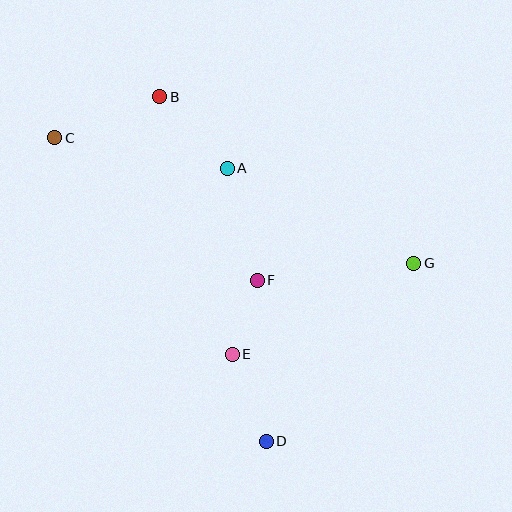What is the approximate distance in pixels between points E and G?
The distance between E and G is approximately 203 pixels.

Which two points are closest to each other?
Points E and F are closest to each other.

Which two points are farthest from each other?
Points C and G are farthest from each other.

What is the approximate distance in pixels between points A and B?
The distance between A and B is approximately 98 pixels.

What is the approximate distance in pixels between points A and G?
The distance between A and G is approximately 209 pixels.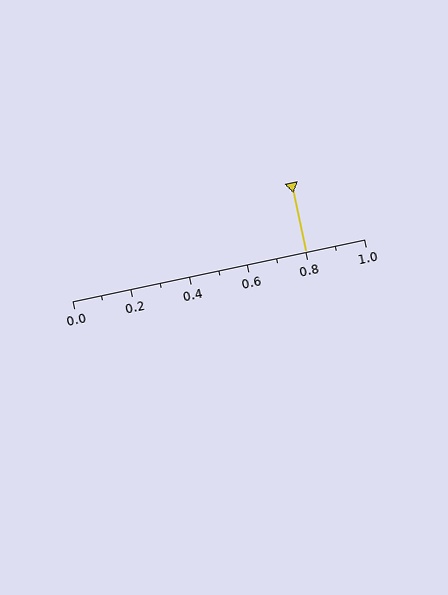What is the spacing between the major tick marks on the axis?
The major ticks are spaced 0.2 apart.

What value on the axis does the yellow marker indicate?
The marker indicates approximately 0.8.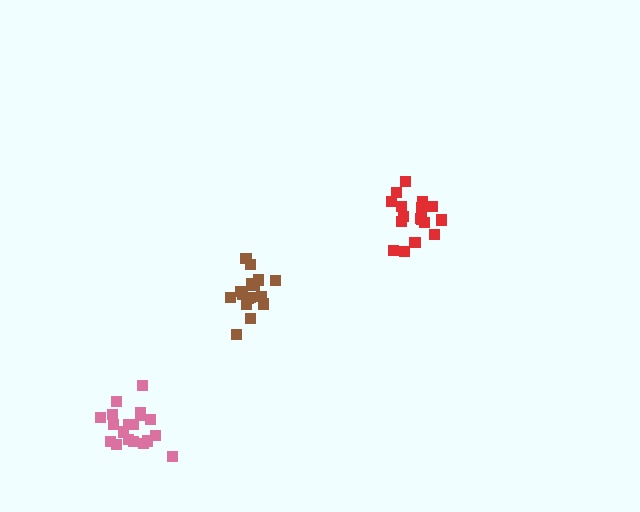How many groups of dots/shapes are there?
There are 3 groups.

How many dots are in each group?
Group 1: 17 dots, Group 2: 16 dots, Group 3: 19 dots (52 total).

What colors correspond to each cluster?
The clusters are colored: red, brown, pink.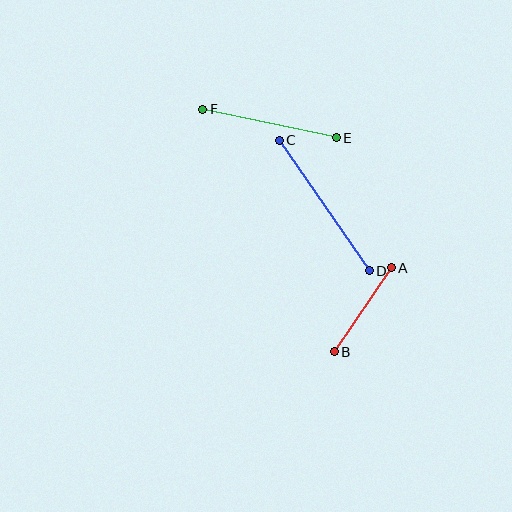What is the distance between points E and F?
The distance is approximately 137 pixels.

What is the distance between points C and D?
The distance is approximately 159 pixels.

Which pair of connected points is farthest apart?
Points C and D are farthest apart.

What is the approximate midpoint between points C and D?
The midpoint is at approximately (324, 206) pixels.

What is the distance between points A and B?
The distance is approximately 101 pixels.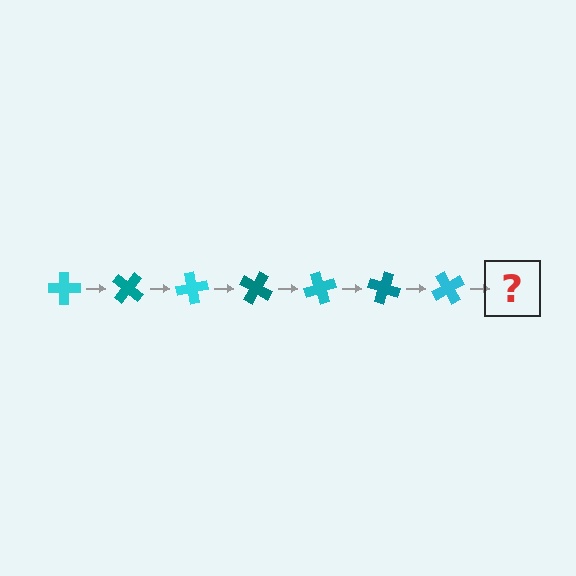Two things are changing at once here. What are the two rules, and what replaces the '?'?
The two rules are that it rotates 40 degrees each step and the color cycles through cyan and teal. The '?' should be a teal cross, rotated 280 degrees from the start.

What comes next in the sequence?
The next element should be a teal cross, rotated 280 degrees from the start.